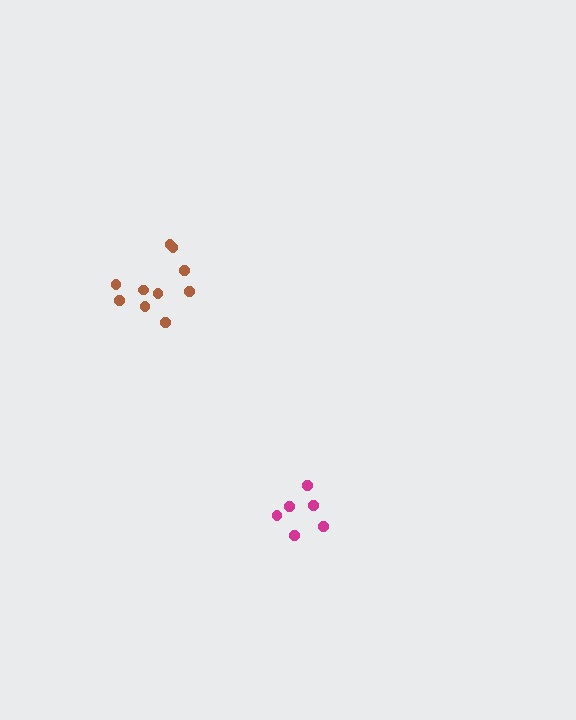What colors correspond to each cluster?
The clusters are colored: magenta, brown.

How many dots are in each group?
Group 1: 6 dots, Group 2: 10 dots (16 total).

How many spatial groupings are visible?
There are 2 spatial groupings.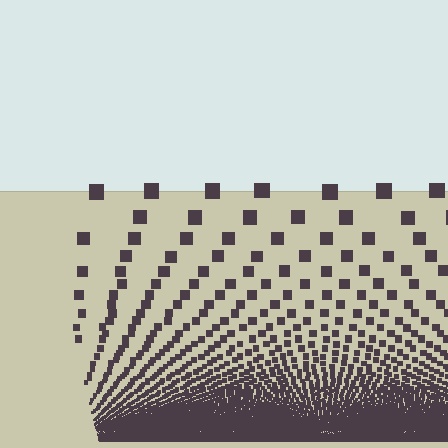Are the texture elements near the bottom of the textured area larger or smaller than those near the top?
Smaller. The gradient is inverted — elements near the bottom are smaller and denser.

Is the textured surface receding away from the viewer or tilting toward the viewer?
The surface appears to tilt toward the viewer. Texture elements get larger and sparser toward the top.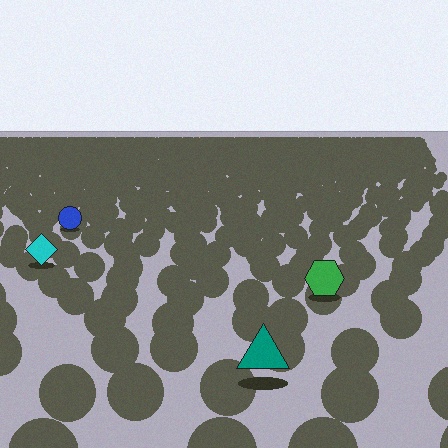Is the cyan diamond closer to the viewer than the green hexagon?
No. The green hexagon is closer — you can tell from the texture gradient: the ground texture is coarser near it.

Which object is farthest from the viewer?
The blue circle is farthest from the viewer. It appears smaller and the ground texture around it is denser.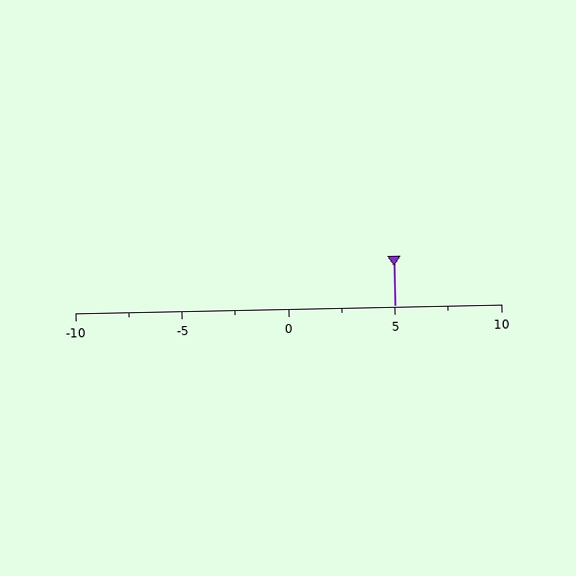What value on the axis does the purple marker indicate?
The marker indicates approximately 5.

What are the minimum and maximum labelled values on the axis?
The axis runs from -10 to 10.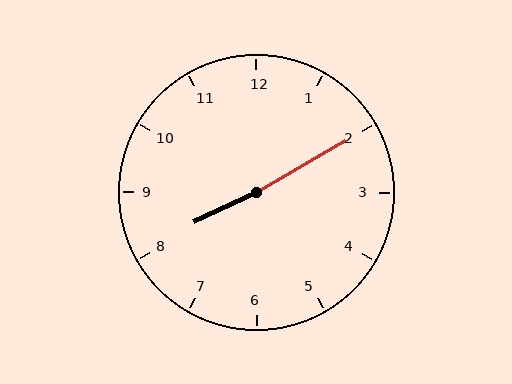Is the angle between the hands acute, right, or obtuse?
It is obtuse.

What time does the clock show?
8:10.